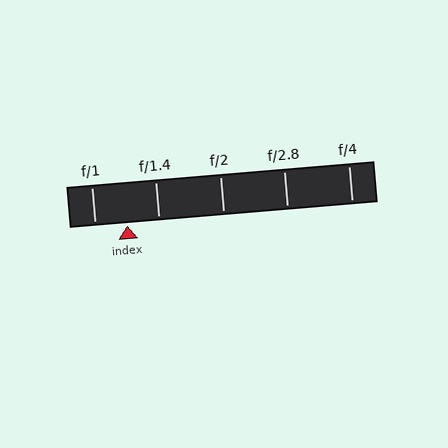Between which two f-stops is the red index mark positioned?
The index mark is between f/1 and f/1.4.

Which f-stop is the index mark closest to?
The index mark is closest to f/1.4.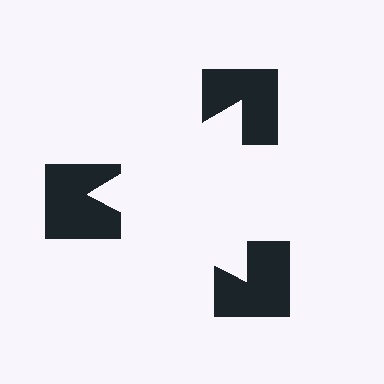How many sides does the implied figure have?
3 sides.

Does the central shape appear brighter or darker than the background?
It typically appears slightly brighter than the background, even though no actual brightness change is drawn.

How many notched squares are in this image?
There are 3 — one at each vertex of the illusory triangle.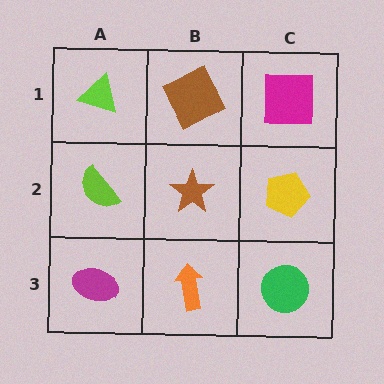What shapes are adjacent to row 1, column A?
A lime semicircle (row 2, column A), a brown square (row 1, column B).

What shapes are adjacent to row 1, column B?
A brown star (row 2, column B), a lime triangle (row 1, column A), a magenta square (row 1, column C).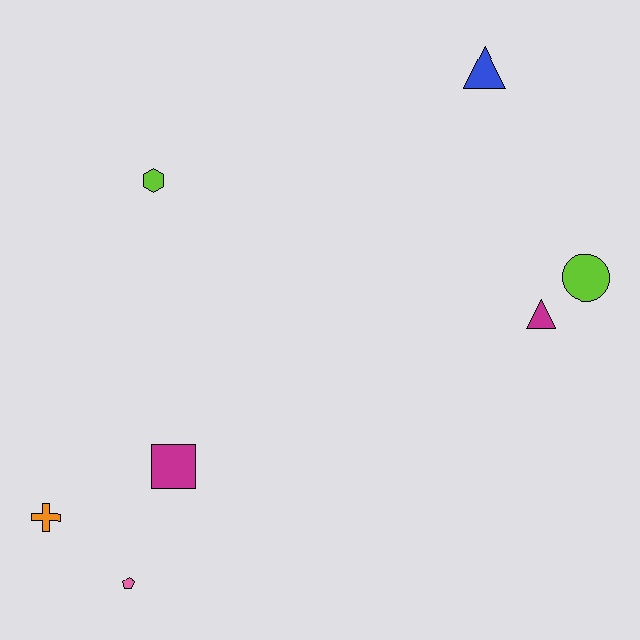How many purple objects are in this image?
There are no purple objects.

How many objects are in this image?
There are 7 objects.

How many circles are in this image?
There is 1 circle.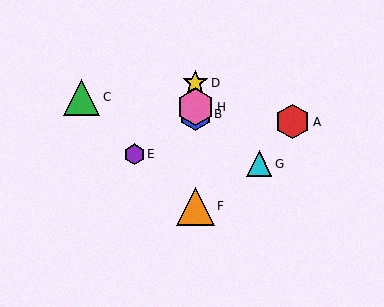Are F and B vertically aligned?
Yes, both are at x≈195.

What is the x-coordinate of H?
Object H is at x≈195.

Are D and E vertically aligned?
No, D is at x≈195 and E is at x≈134.